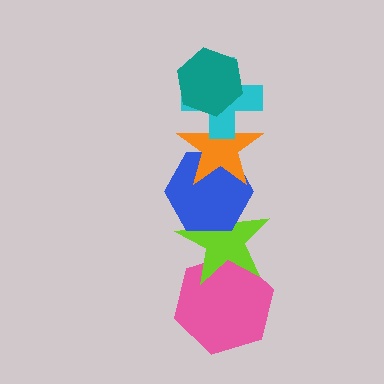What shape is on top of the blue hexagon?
The orange star is on top of the blue hexagon.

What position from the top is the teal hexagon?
The teal hexagon is 1st from the top.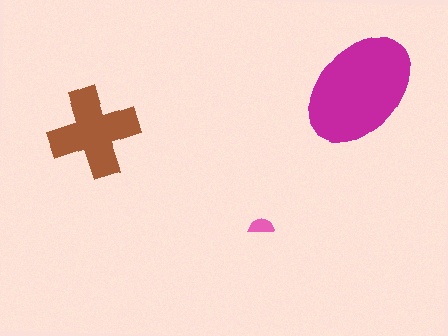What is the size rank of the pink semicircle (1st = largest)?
3rd.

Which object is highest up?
The magenta ellipse is topmost.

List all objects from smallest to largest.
The pink semicircle, the brown cross, the magenta ellipse.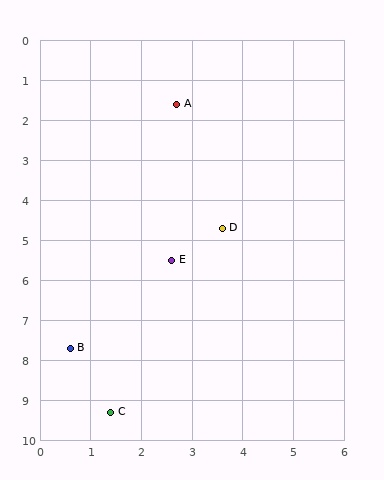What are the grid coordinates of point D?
Point D is at approximately (3.6, 4.7).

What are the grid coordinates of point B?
Point B is at approximately (0.6, 7.7).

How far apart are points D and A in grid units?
Points D and A are about 3.2 grid units apart.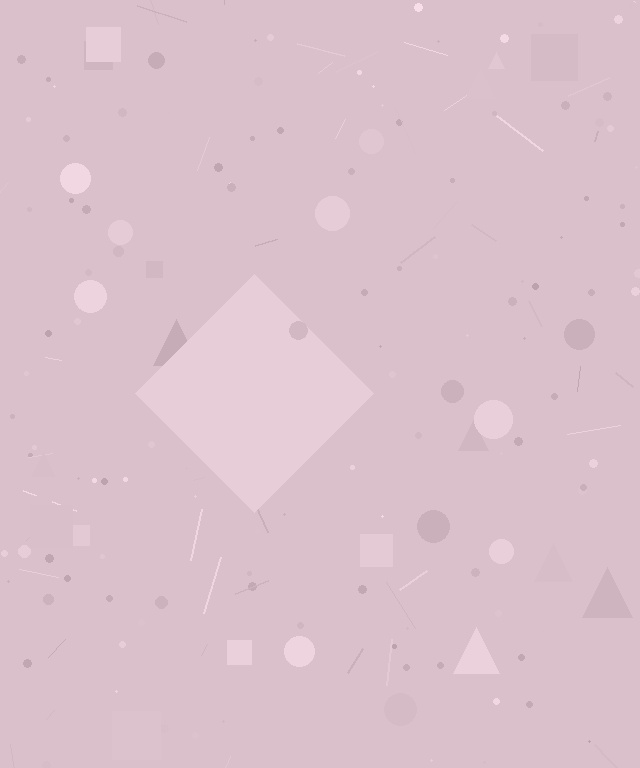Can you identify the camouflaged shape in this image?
The camouflaged shape is a diamond.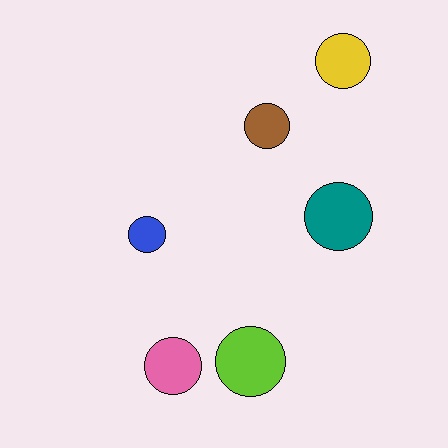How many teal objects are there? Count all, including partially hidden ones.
There is 1 teal object.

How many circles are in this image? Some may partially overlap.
There are 6 circles.